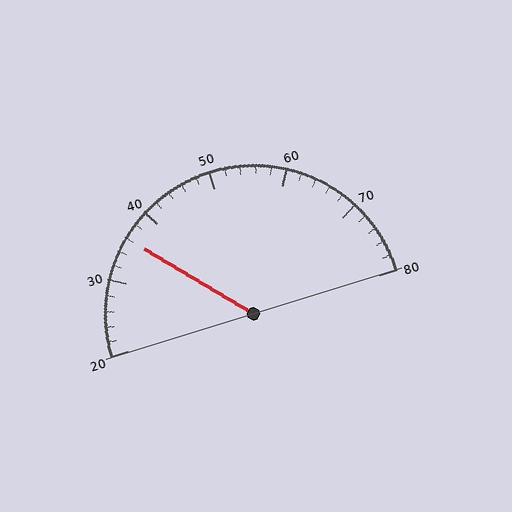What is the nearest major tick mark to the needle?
The nearest major tick mark is 40.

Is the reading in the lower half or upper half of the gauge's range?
The reading is in the lower half of the range (20 to 80).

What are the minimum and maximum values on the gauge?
The gauge ranges from 20 to 80.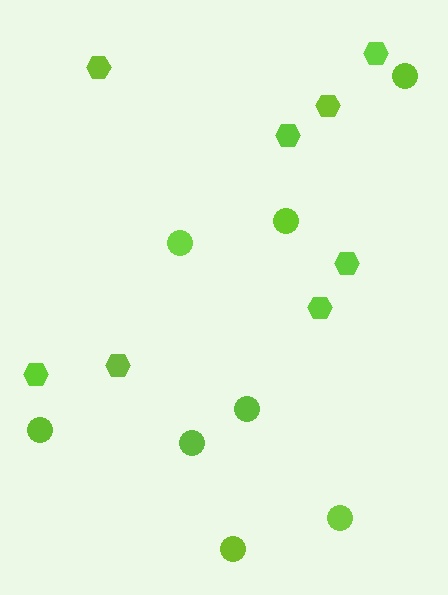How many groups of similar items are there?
There are 2 groups: one group of hexagons (8) and one group of circles (8).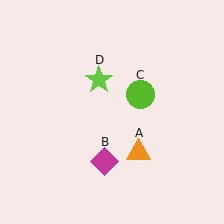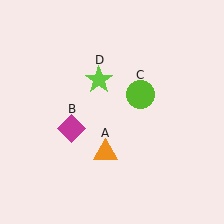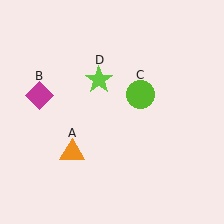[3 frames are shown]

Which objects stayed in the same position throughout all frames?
Lime circle (object C) and lime star (object D) remained stationary.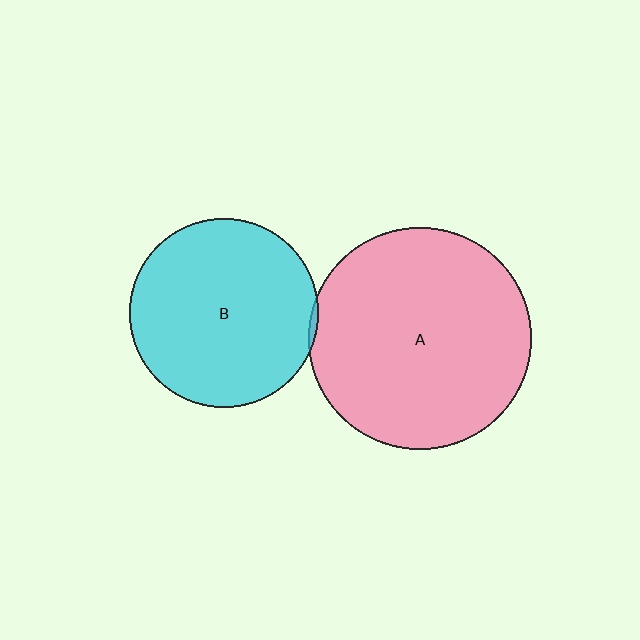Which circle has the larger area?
Circle A (pink).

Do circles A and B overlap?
Yes.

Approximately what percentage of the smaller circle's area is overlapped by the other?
Approximately 5%.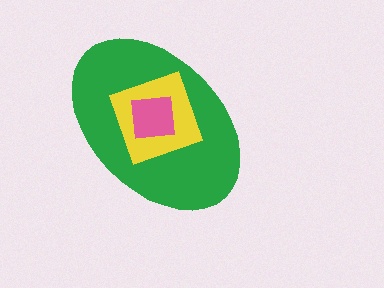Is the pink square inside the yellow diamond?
Yes.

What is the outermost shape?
The green ellipse.